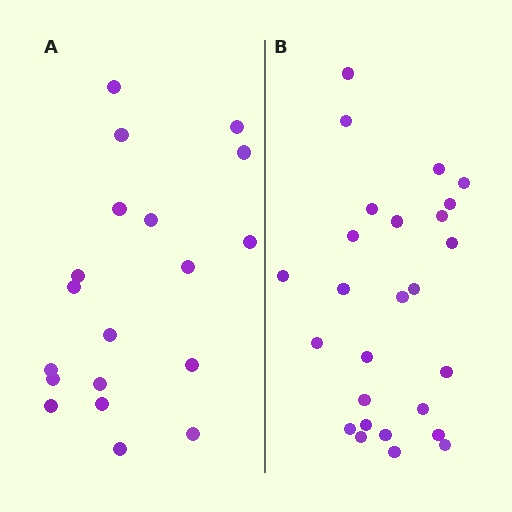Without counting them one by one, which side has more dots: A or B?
Region B (the right region) has more dots.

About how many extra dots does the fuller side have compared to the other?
Region B has roughly 8 or so more dots than region A.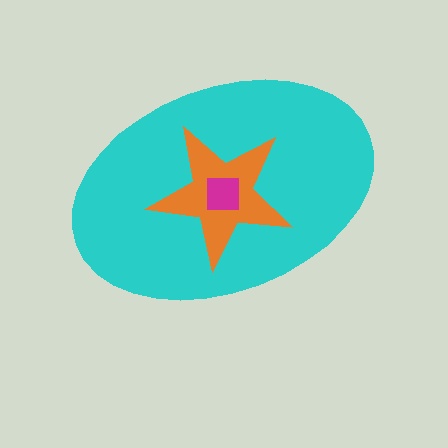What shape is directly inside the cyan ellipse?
The orange star.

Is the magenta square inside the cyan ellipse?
Yes.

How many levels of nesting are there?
3.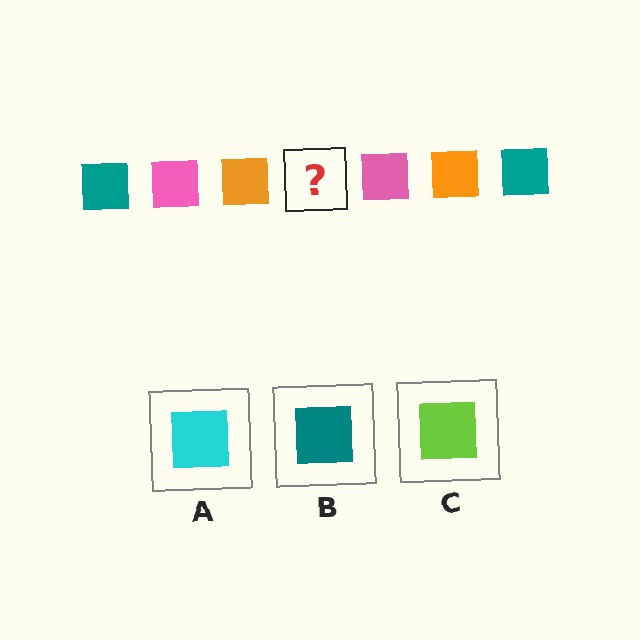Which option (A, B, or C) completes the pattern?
B.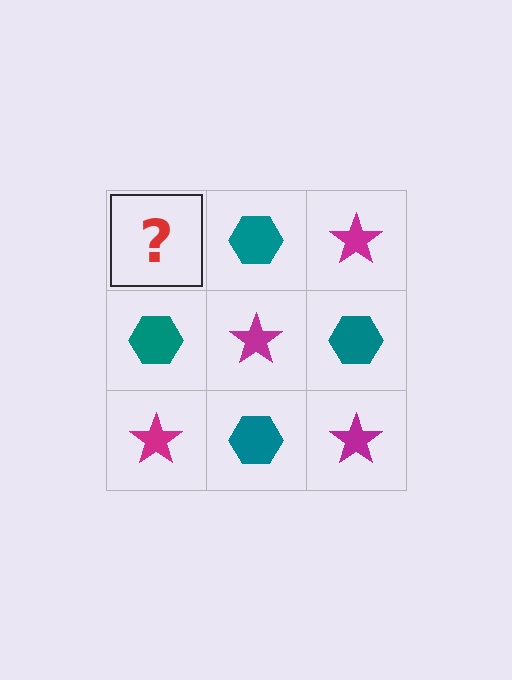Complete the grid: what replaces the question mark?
The question mark should be replaced with a magenta star.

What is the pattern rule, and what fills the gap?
The rule is that it alternates magenta star and teal hexagon in a checkerboard pattern. The gap should be filled with a magenta star.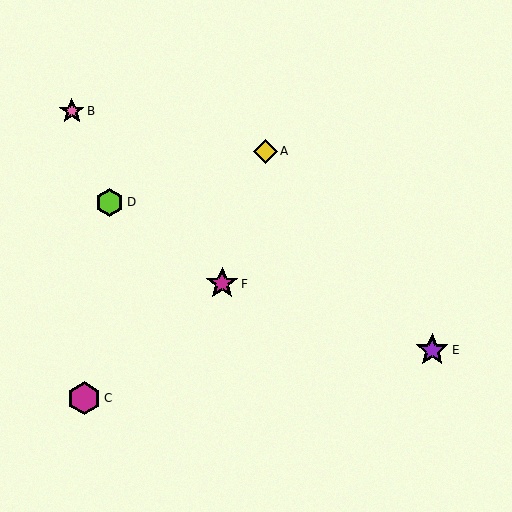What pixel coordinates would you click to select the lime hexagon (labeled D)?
Click at (109, 202) to select the lime hexagon D.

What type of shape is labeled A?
Shape A is a yellow diamond.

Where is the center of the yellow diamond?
The center of the yellow diamond is at (265, 151).